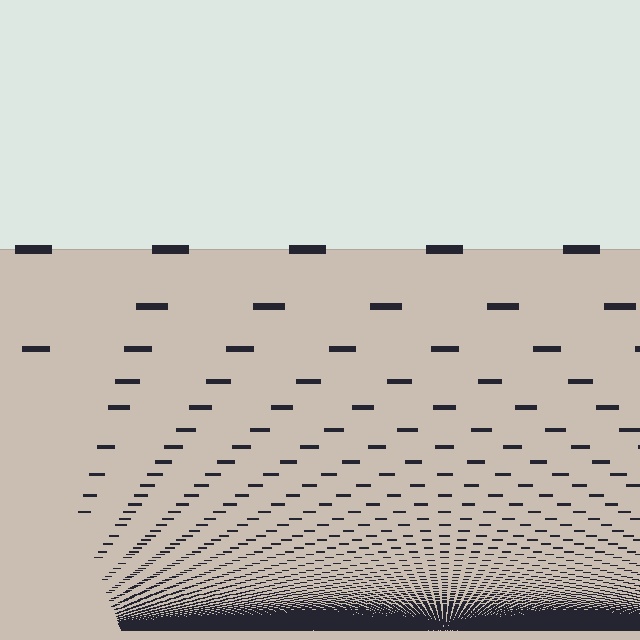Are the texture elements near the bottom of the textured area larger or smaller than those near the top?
Smaller. The gradient is inverted — elements near the bottom are smaller and denser.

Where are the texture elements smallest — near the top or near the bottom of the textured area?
Near the bottom.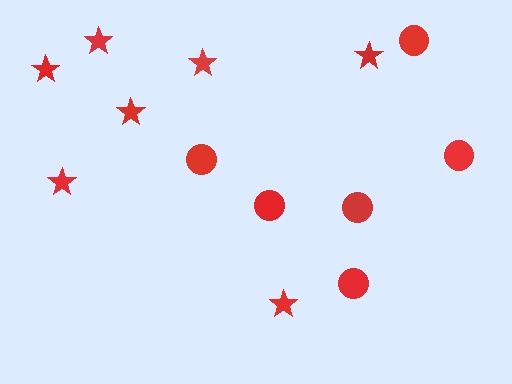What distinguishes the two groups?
There are 2 groups: one group of circles (6) and one group of stars (7).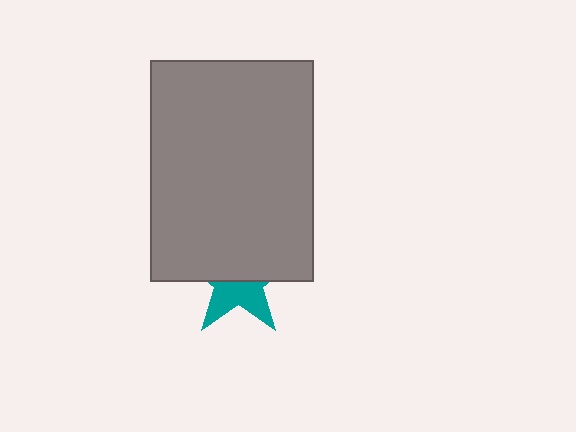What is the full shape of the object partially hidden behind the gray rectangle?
The partially hidden object is a teal star.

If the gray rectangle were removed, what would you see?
You would see the complete teal star.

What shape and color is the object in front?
The object in front is a gray rectangle.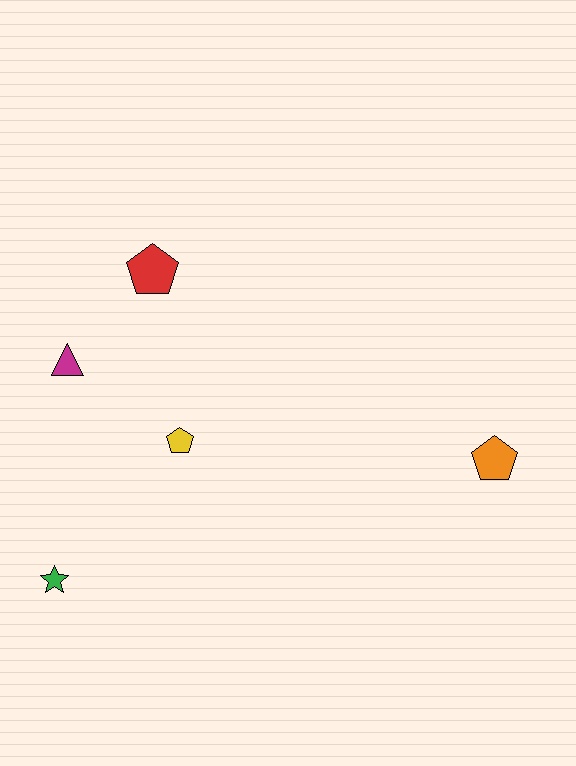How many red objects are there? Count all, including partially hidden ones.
There is 1 red object.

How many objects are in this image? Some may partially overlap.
There are 5 objects.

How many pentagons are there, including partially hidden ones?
There are 3 pentagons.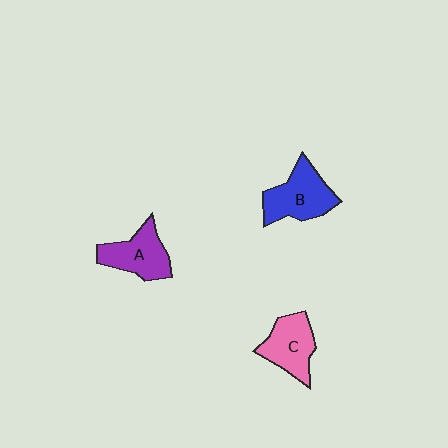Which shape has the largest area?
Shape B (blue).